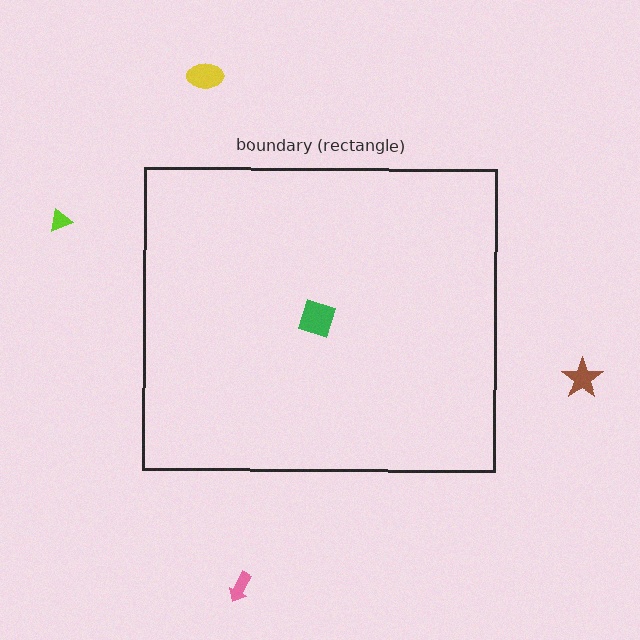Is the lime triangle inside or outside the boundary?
Outside.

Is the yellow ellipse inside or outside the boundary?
Outside.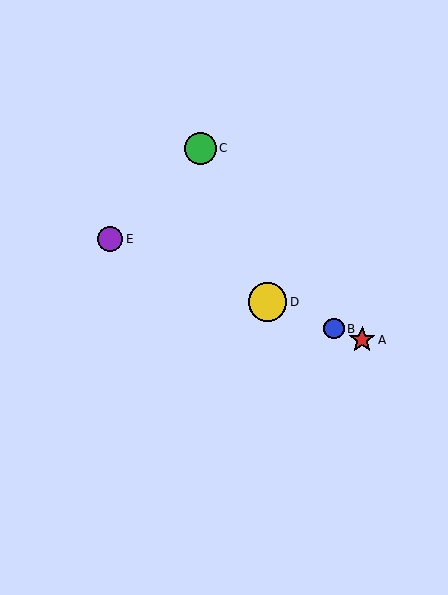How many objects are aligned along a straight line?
4 objects (A, B, D, E) are aligned along a straight line.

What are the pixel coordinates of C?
Object C is at (200, 148).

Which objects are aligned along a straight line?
Objects A, B, D, E are aligned along a straight line.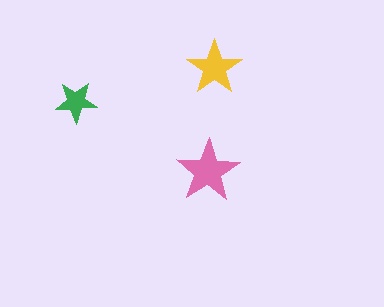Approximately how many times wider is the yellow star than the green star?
About 1.5 times wider.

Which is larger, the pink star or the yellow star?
The pink one.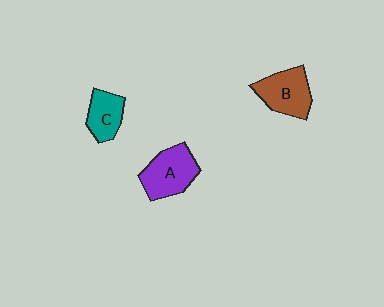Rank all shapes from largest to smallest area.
From largest to smallest: A (purple), B (brown), C (teal).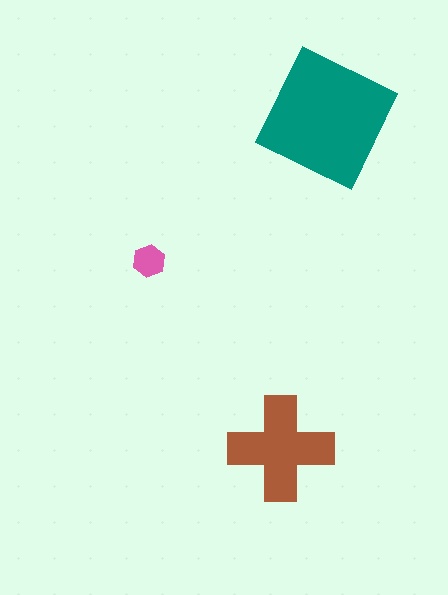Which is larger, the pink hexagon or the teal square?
The teal square.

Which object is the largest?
The teal square.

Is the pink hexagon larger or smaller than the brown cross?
Smaller.